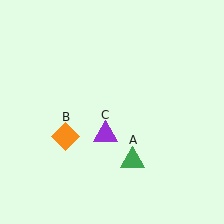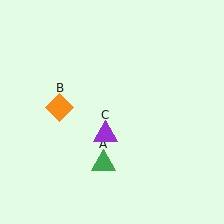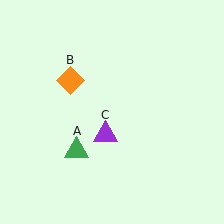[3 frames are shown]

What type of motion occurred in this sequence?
The green triangle (object A), orange diamond (object B) rotated clockwise around the center of the scene.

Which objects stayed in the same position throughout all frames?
Purple triangle (object C) remained stationary.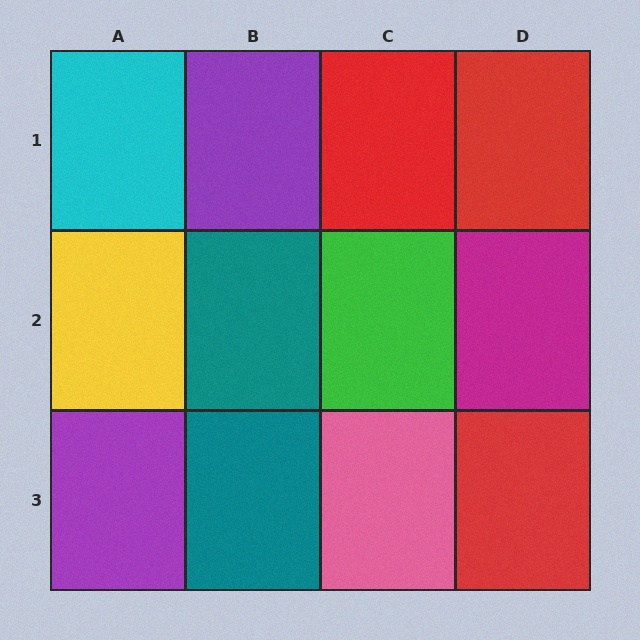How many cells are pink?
1 cell is pink.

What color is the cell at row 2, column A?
Yellow.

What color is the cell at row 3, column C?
Pink.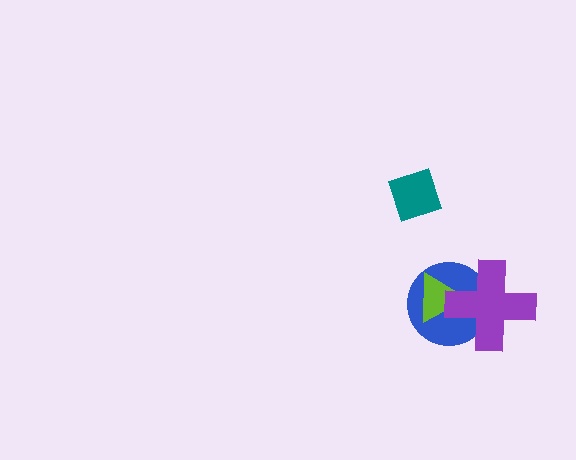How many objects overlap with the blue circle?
2 objects overlap with the blue circle.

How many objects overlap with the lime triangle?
2 objects overlap with the lime triangle.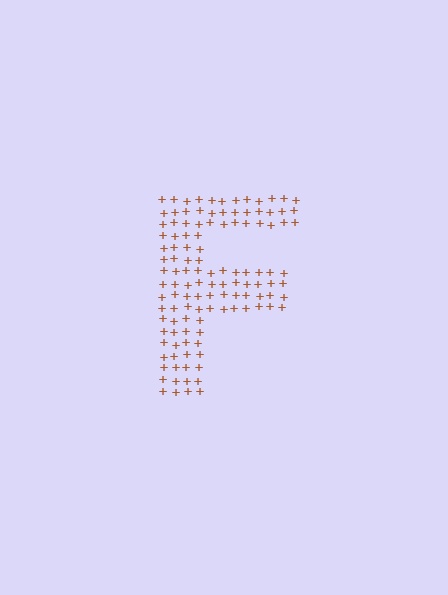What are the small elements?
The small elements are plus signs.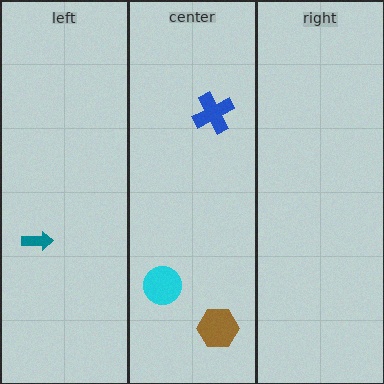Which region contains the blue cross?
The center region.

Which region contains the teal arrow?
The left region.